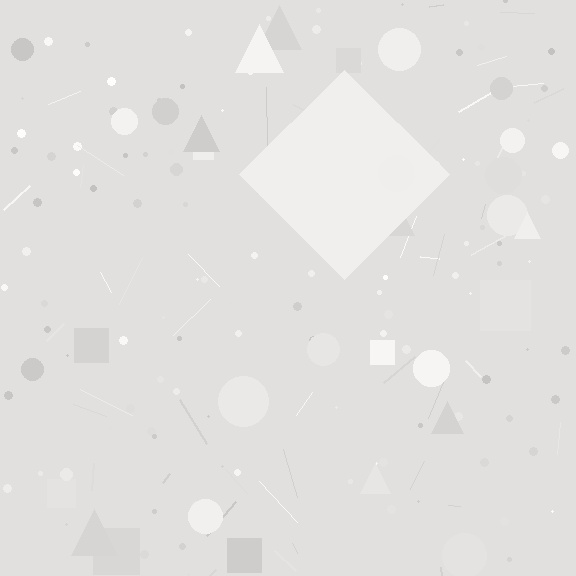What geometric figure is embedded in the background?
A diamond is embedded in the background.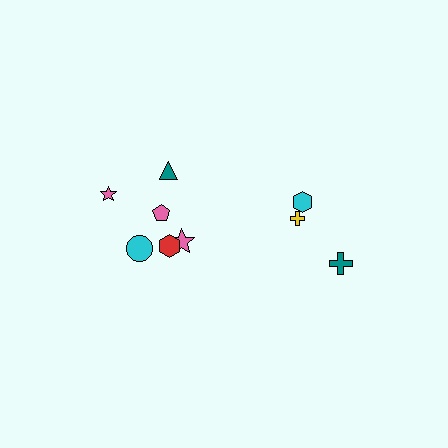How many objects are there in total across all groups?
There are 9 objects.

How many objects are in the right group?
There are 3 objects.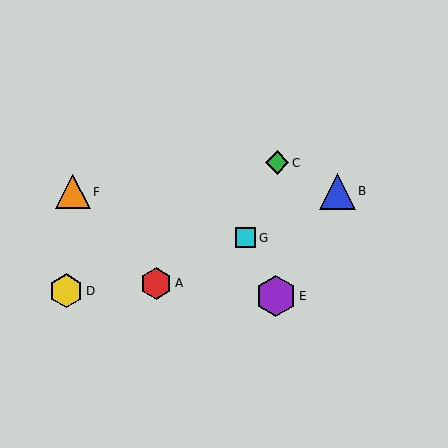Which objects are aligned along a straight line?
Objects A, B, G are aligned along a straight line.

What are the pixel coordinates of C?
Object C is at (277, 163).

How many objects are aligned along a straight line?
3 objects (A, B, G) are aligned along a straight line.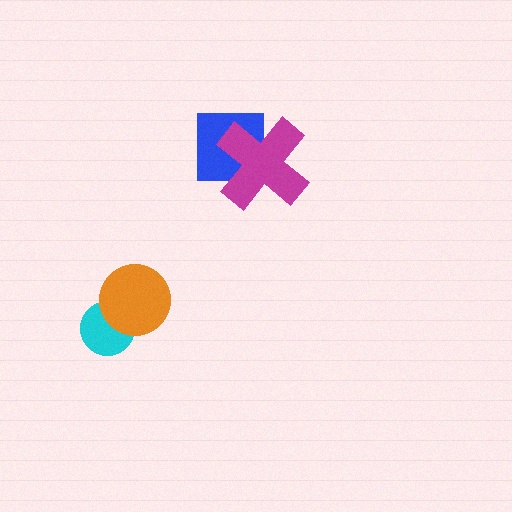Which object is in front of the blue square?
The magenta cross is in front of the blue square.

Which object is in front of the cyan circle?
The orange circle is in front of the cyan circle.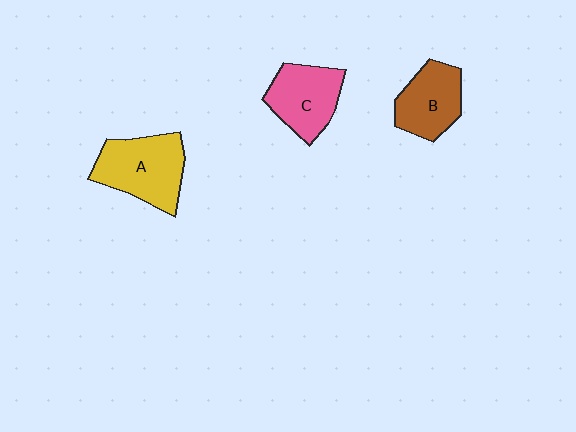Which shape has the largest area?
Shape A (yellow).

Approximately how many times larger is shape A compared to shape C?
Approximately 1.2 times.